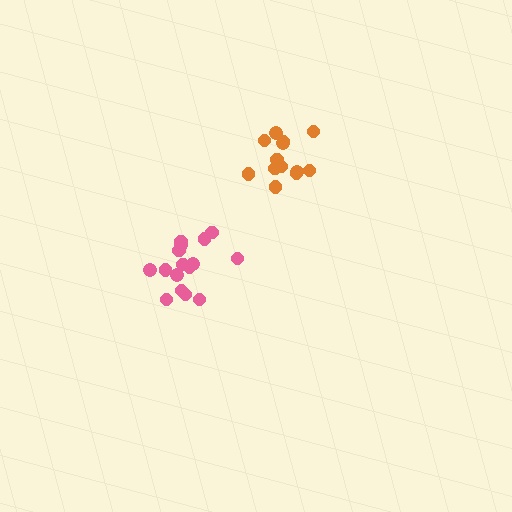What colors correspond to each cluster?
The clusters are colored: pink, orange.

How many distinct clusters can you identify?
There are 2 distinct clusters.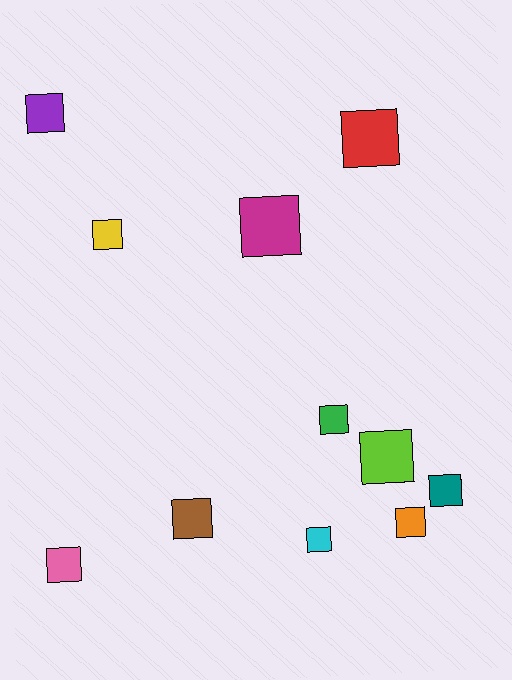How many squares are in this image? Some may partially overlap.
There are 11 squares.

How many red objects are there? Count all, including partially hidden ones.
There is 1 red object.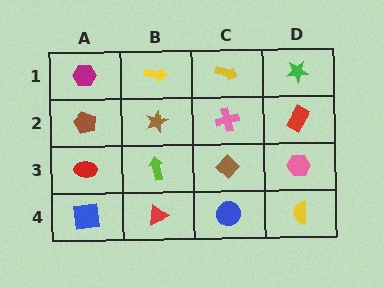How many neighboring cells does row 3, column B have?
4.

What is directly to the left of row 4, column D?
A blue circle.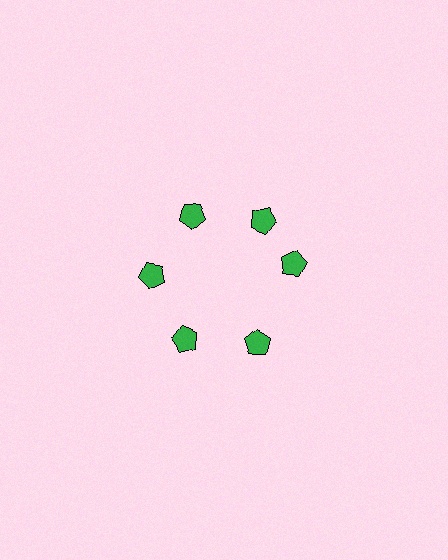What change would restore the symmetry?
The symmetry would be restored by rotating it back into even spacing with its neighbors so that all 6 pentagons sit at equal angles and equal distance from the center.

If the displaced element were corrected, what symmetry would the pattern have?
It would have 6-fold rotational symmetry — the pattern would map onto itself every 60 degrees.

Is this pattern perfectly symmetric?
No. The 6 green pentagons are arranged in a ring, but one element near the 3 o'clock position is rotated out of alignment along the ring, breaking the 6-fold rotational symmetry.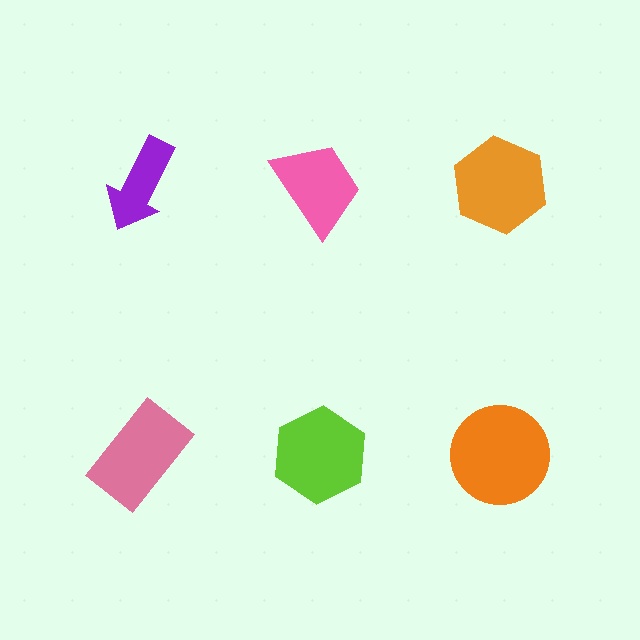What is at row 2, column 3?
An orange circle.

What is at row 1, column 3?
An orange hexagon.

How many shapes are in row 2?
3 shapes.